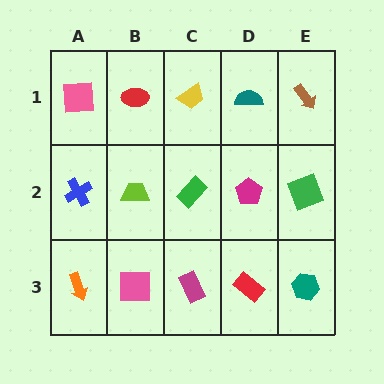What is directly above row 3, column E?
A green square.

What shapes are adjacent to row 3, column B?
A lime trapezoid (row 2, column B), an orange arrow (row 3, column A), a magenta rectangle (row 3, column C).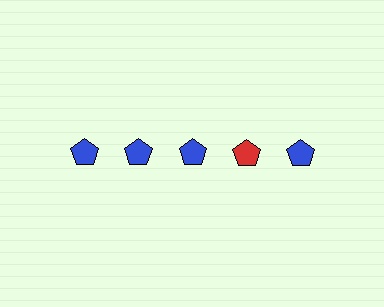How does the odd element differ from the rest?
It has a different color: red instead of blue.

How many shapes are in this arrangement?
There are 5 shapes arranged in a grid pattern.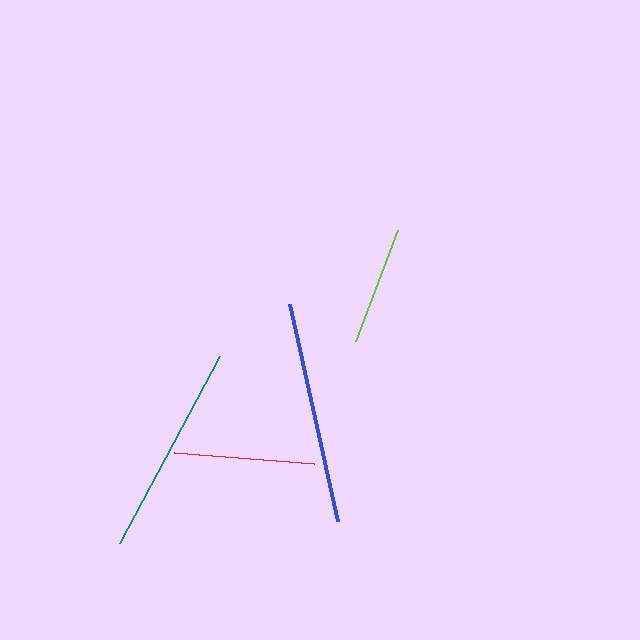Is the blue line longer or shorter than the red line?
The blue line is longer than the red line.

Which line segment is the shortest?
The lime line is the shortest at approximately 119 pixels.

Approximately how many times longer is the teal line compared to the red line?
The teal line is approximately 1.5 times the length of the red line.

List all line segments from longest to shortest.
From longest to shortest: blue, teal, red, lime.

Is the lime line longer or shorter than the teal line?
The teal line is longer than the lime line.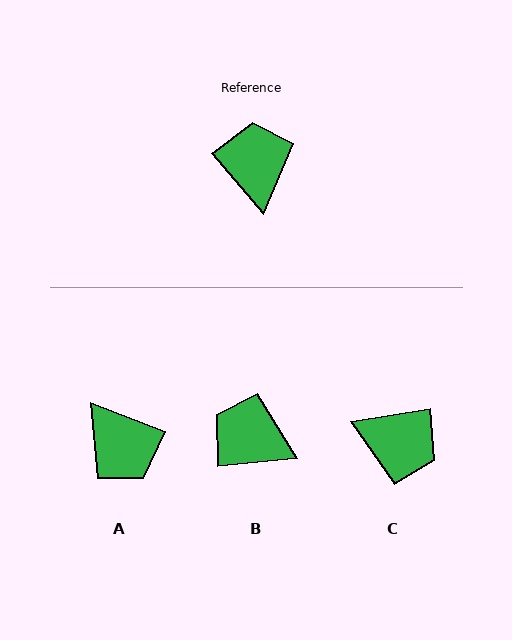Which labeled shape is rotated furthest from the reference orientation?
A, about 152 degrees away.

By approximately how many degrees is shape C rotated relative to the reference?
Approximately 122 degrees clockwise.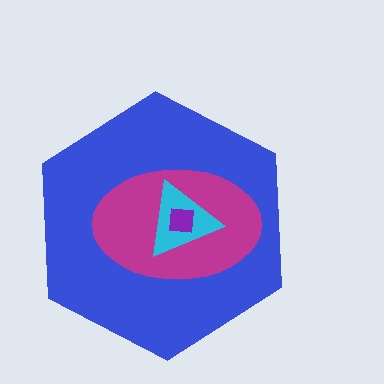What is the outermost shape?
The blue hexagon.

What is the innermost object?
The purple square.